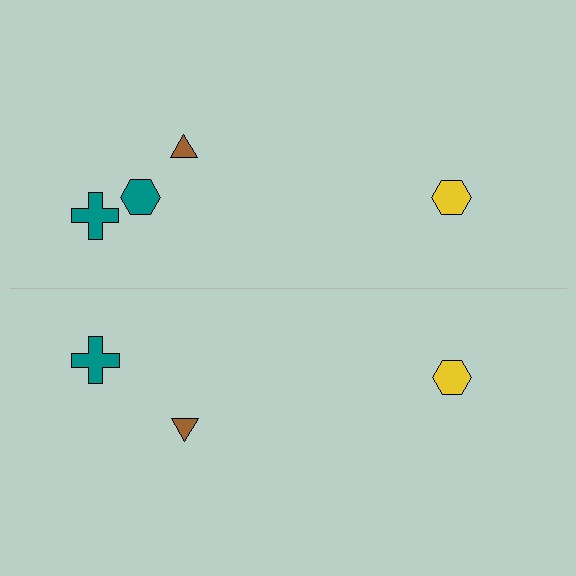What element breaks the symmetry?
A teal hexagon is missing from the bottom side.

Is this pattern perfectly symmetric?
No, the pattern is not perfectly symmetric. A teal hexagon is missing from the bottom side.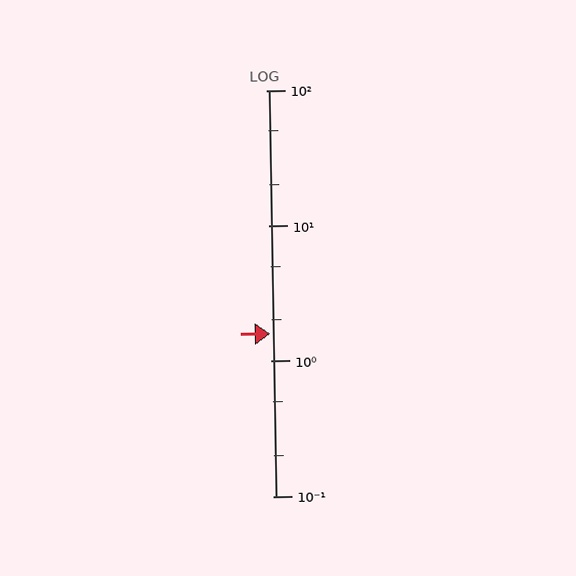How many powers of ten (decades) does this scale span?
The scale spans 3 decades, from 0.1 to 100.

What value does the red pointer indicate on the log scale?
The pointer indicates approximately 1.6.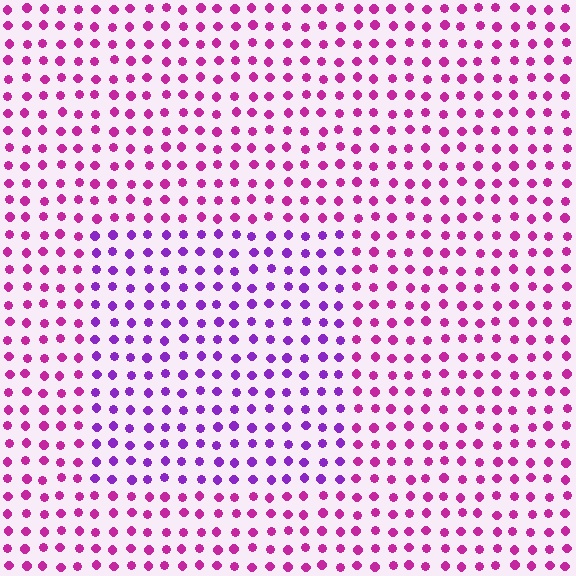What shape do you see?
I see a rectangle.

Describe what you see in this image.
The image is filled with small magenta elements in a uniform arrangement. A rectangle-shaped region is visible where the elements are tinted to a slightly different hue, forming a subtle color boundary.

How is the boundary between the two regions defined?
The boundary is defined purely by a slight shift in hue (about 36 degrees). Spacing, size, and orientation are identical on both sides.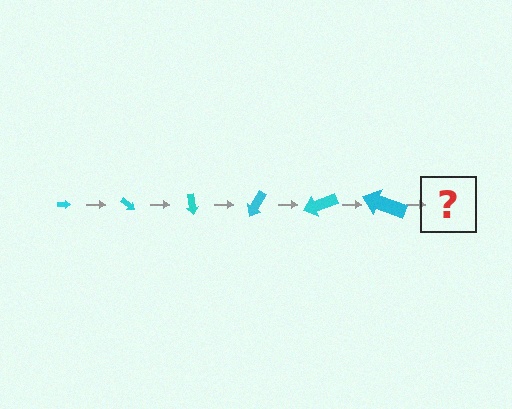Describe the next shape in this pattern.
It should be an arrow, larger than the previous one and rotated 240 degrees from the start.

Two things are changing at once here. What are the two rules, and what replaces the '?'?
The two rules are that the arrow grows larger each step and it rotates 40 degrees each step. The '?' should be an arrow, larger than the previous one and rotated 240 degrees from the start.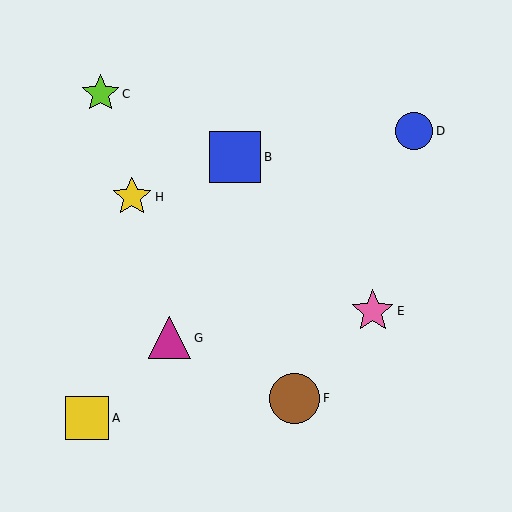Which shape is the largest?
The blue square (labeled B) is the largest.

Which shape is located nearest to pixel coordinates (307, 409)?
The brown circle (labeled F) at (294, 398) is nearest to that location.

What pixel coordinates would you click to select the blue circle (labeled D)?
Click at (414, 131) to select the blue circle D.